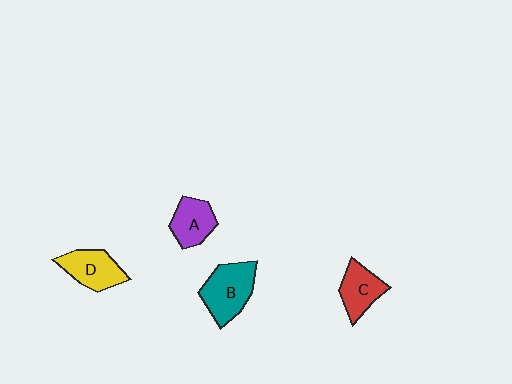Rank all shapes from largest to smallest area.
From largest to smallest: B (teal), D (yellow), C (red), A (purple).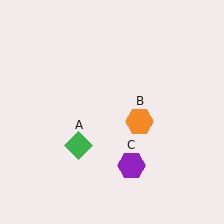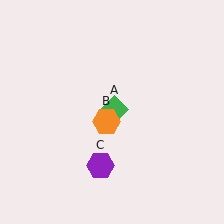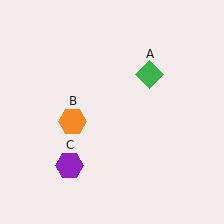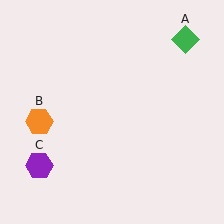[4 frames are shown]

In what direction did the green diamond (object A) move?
The green diamond (object A) moved up and to the right.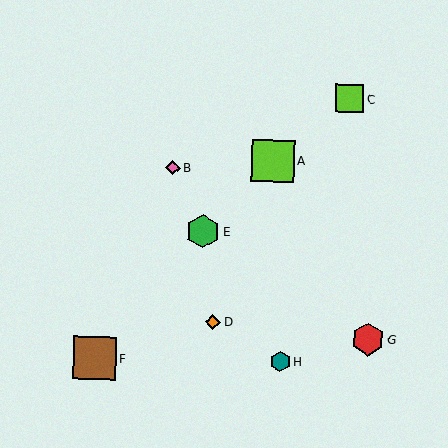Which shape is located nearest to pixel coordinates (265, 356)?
The teal hexagon (labeled H) at (280, 362) is nearest to that location.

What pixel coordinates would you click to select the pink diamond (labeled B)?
Click at (173, 168) to select the pink diamond B.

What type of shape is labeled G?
Shape G is a red hexagon.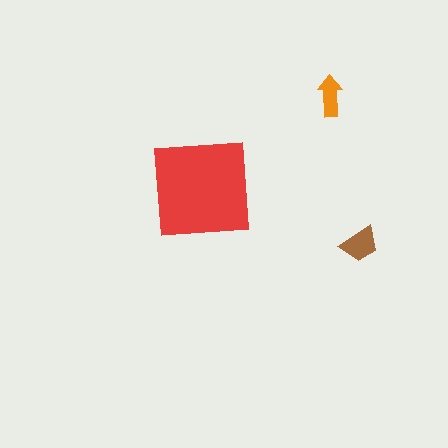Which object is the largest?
The red square.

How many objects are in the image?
There are 3 objects in the image.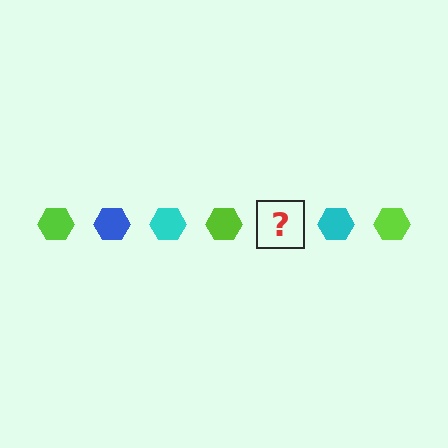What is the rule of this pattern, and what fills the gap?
The rule is that the pattern cycles through lime, blue, cyan hexagons. The gap should be filled with a blue hexagon.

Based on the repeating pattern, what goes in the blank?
The blank should be a blue hexagon.